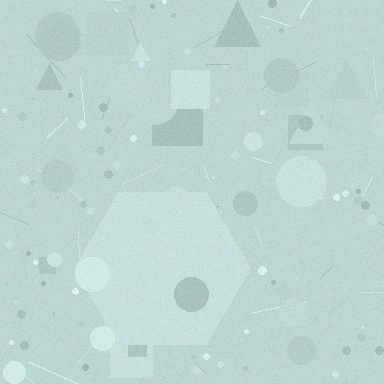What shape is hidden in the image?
A hexagon is hidden in the image.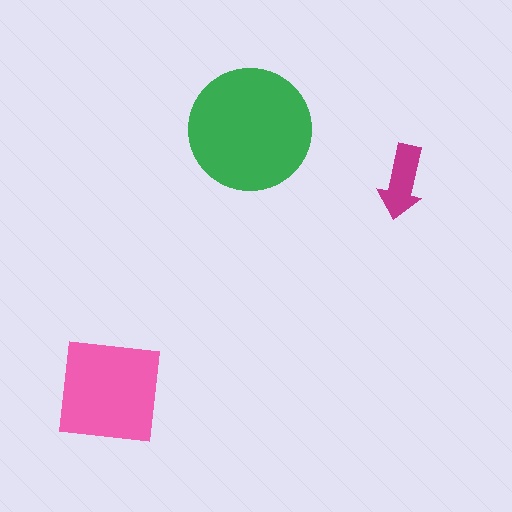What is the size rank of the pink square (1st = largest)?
2nd.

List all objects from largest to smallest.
The green circle, the pink square, the magenta arrow.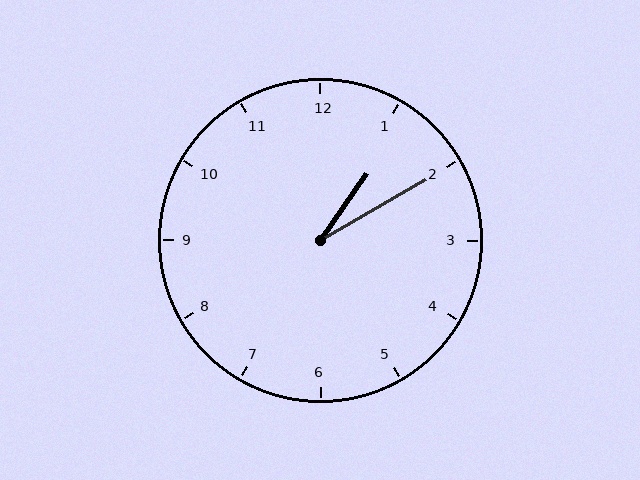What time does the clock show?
1:10.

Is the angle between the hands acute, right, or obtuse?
It is acute.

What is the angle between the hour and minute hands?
Approximately 25 degrees.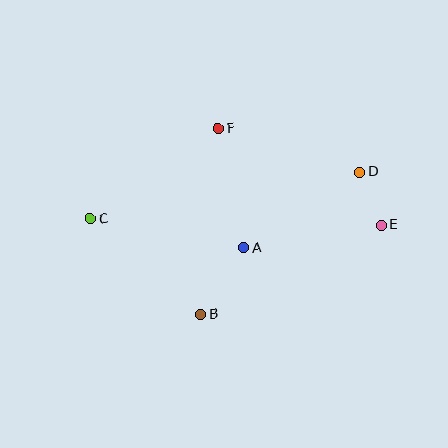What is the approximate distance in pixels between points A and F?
The distance between A and F is approximately 122 pixels.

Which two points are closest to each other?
Points D and E are closest to each other.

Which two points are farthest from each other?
Points C and E are farthest from each other.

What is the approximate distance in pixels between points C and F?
The distance between C and F is approximately 157 pixels.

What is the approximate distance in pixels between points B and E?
The distance between B and E is approximately 201 pixels.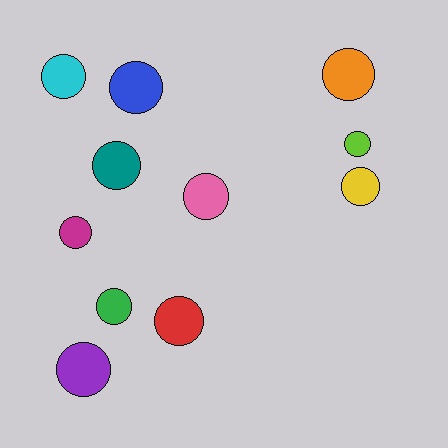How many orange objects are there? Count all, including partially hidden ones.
There is 1 orange object.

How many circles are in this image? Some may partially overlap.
There are 11 circles.